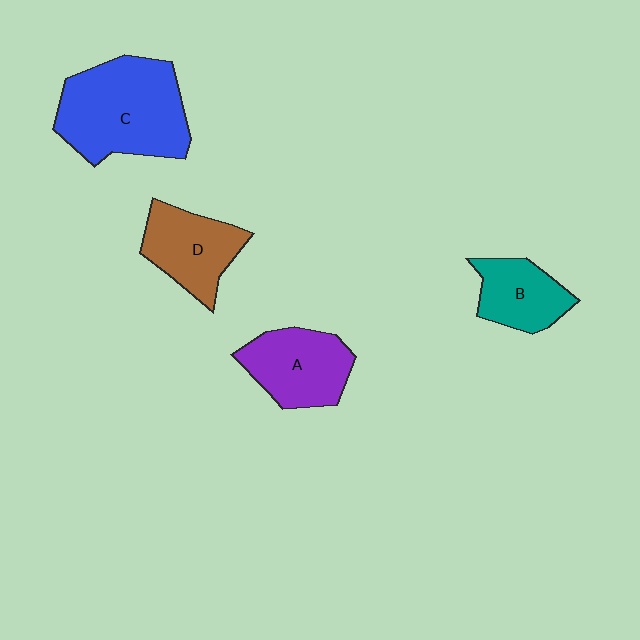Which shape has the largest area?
Shape C (blue).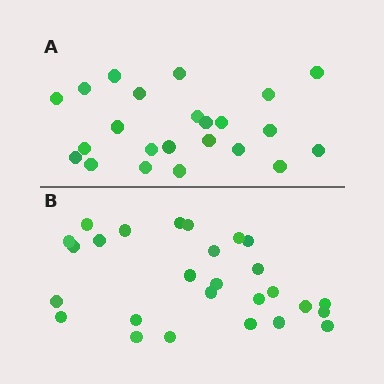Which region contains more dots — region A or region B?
Region B (the bottom region) has more dots.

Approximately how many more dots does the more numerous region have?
Region B has about 4 more dots than region A.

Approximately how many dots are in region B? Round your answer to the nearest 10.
About 30 dots. (The exact count is 27, which rounds to 30.)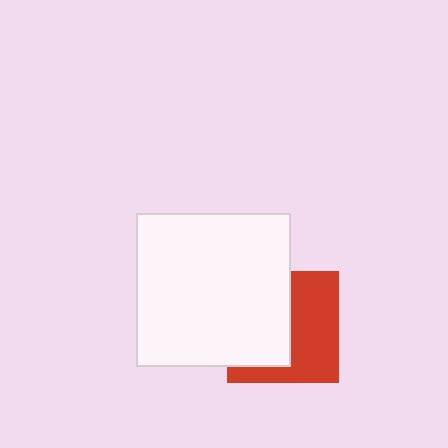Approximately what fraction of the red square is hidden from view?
Roughly 49% of the red square is hidden behind the white square.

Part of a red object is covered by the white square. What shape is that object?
It is a square.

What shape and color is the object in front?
The object in front is a white square.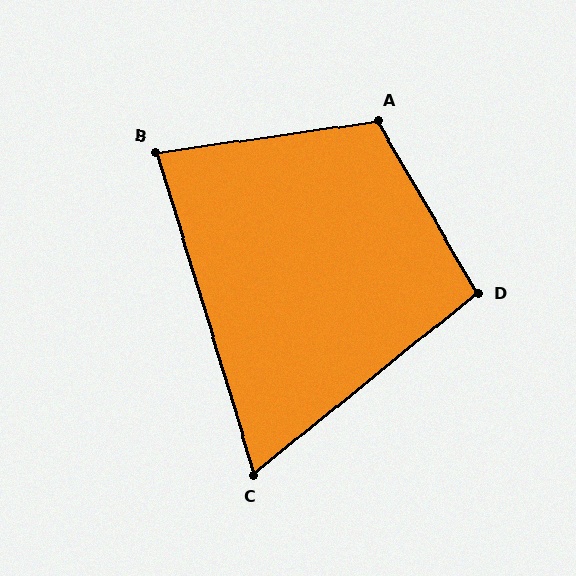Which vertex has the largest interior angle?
A, at approximately 112 degrees.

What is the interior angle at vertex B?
Approximately 81 degrees (acute).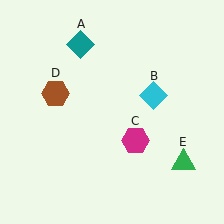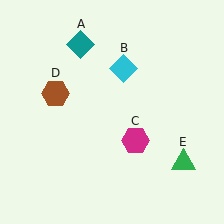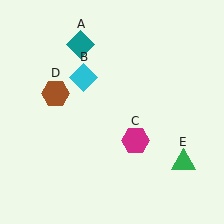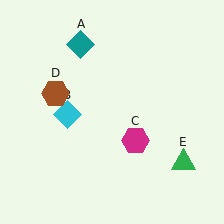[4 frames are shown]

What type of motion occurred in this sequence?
The cyan diamond (object B) rotated counterclockwise around the center of the scene.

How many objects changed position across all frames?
1 object changed position: cyan diamond (object B).